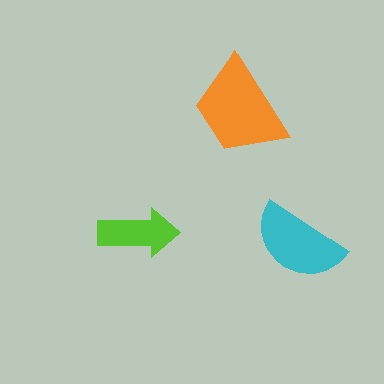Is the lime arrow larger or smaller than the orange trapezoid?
Smaller.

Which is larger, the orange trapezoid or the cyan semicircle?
The orange trapezoid.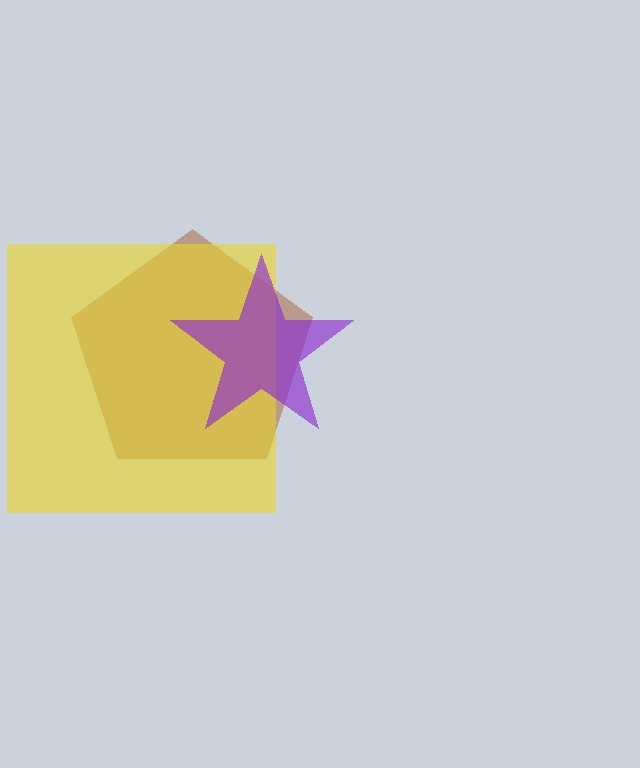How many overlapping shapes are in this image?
There are 3 overlapping shapes in the image.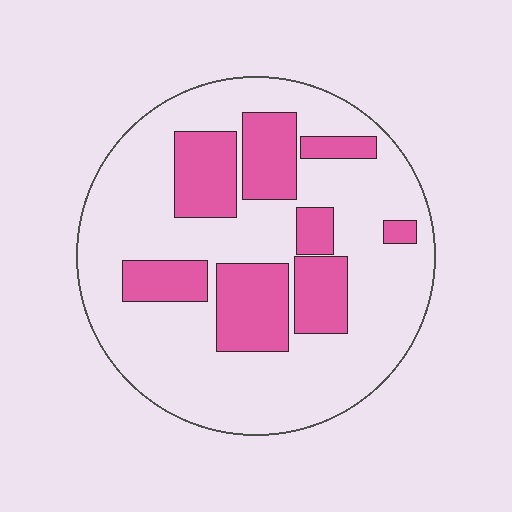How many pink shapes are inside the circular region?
8.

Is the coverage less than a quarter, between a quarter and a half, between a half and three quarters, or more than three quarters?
Between a quarter and a half.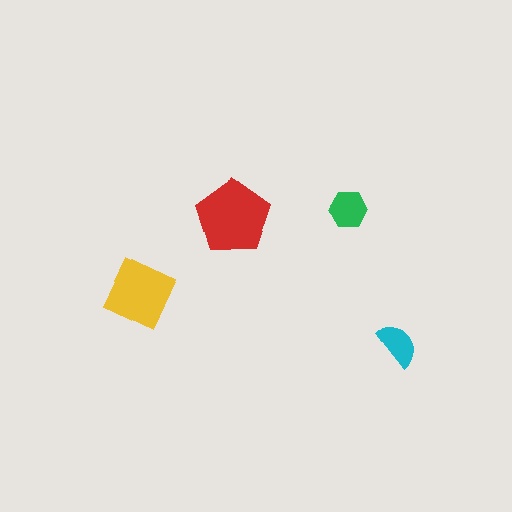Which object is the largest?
The red pentagon.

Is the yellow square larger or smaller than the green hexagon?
Larger.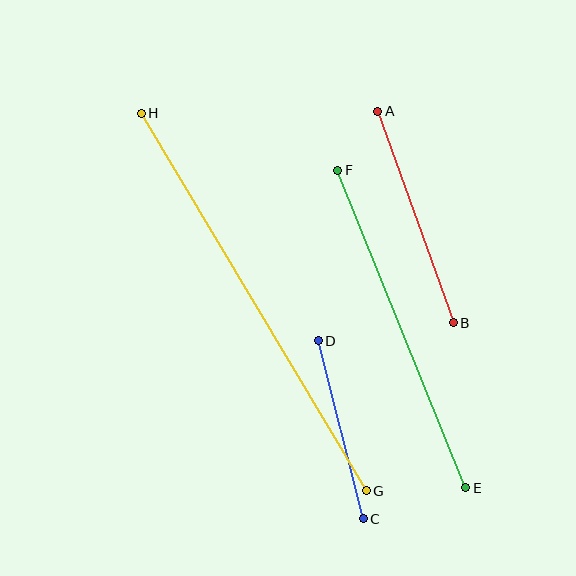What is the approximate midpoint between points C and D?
The midpoint is at approximately (341, 430) pixels.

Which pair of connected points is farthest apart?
Points G and H are farthest apart.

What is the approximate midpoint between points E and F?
The midpoint is at approximately (402, 329) pixels.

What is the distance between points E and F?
The distance is approximately 342 pixels.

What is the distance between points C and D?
The distance is approximately 184 pixels.